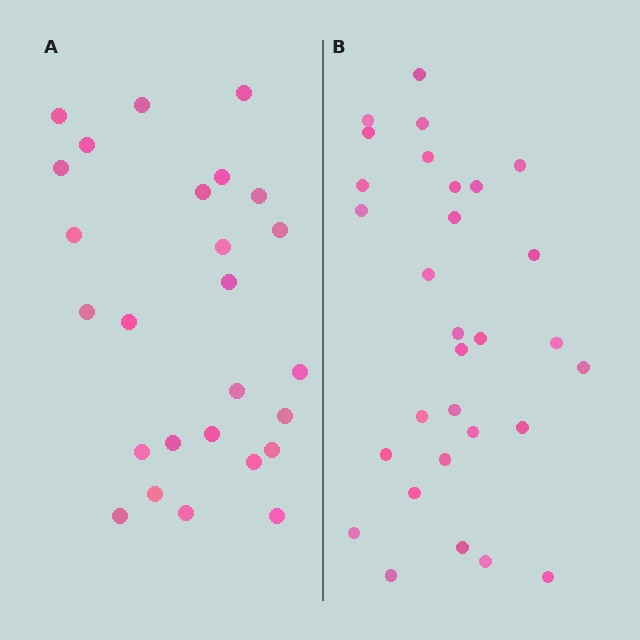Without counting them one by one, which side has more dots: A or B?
Region B (the right region) has more dots.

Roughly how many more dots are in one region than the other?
Region B has about 4 more dots than region A.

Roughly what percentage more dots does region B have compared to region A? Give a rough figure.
About 15% more.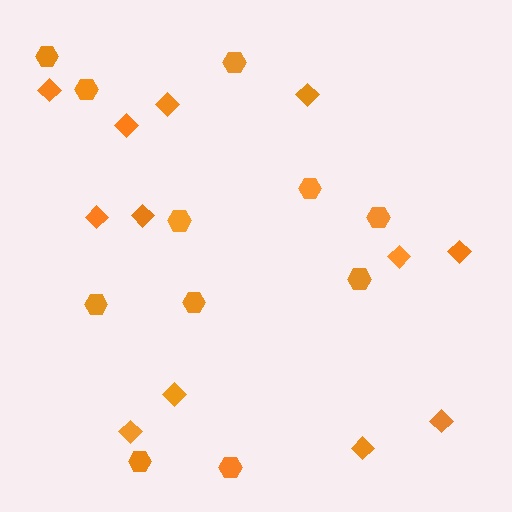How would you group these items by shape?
There are 2 groups: one group of hexagons (11) and one group of diamonds (12).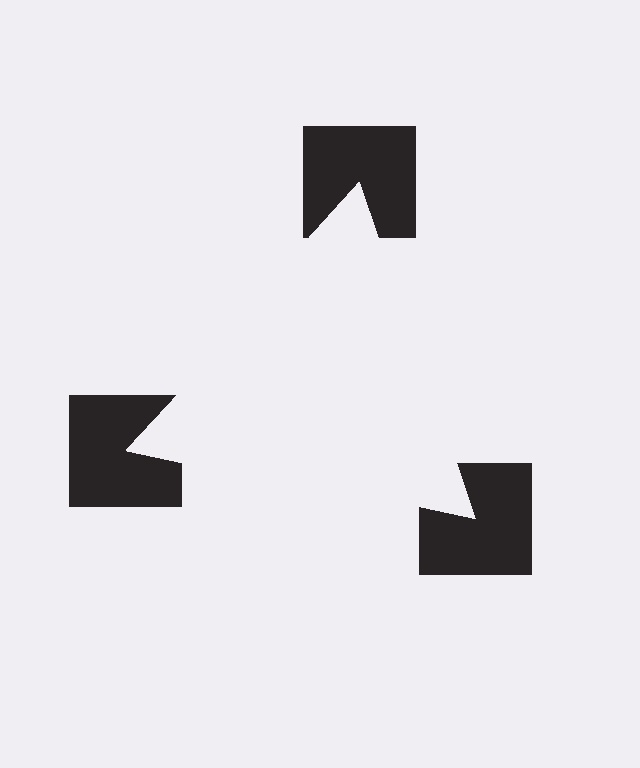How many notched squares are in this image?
There are 3 — one at each vertex of the illusory triangle.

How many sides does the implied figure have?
3 sides.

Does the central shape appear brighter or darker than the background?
It typically appears slightly brighter than the background, even though no actual brightness change is drawn.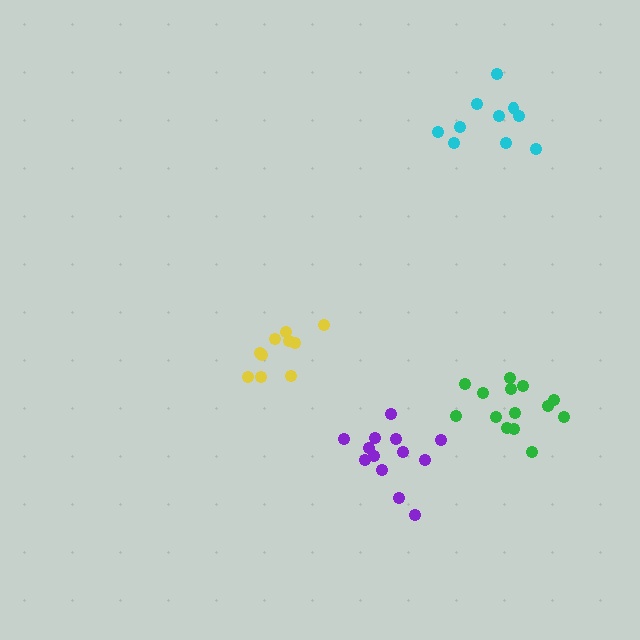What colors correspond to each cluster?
The clusters are colored: yellow, purple, cyan, green.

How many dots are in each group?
Group 1: 10 dots, Group 2: 13 dots, Group 3: 10 dots, Group 4: 14 dots (47 total).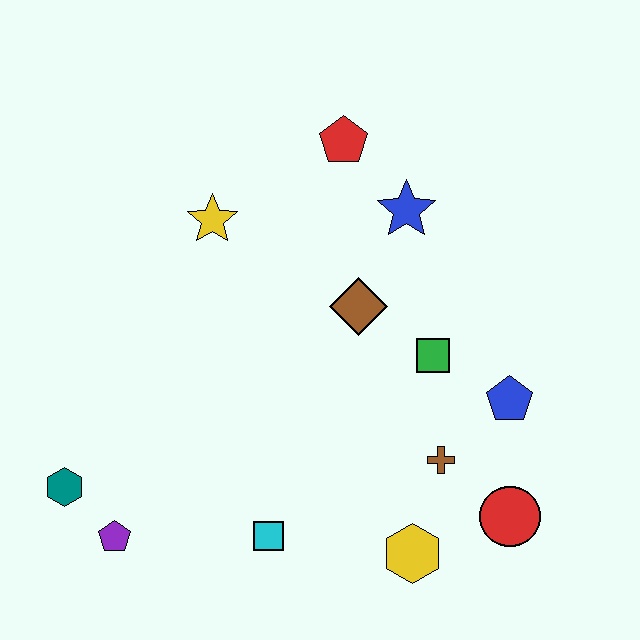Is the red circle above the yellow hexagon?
Yes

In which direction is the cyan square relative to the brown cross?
The cyan square is to the left of the brown cross.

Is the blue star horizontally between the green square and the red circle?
No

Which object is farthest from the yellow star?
The red circle is farthest from the yellow star.